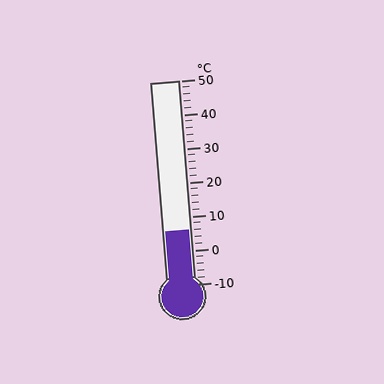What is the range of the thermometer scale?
The thermometer scale ranges from -10°C to 50°C.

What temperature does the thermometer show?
The thermometer shows approximately 6°C.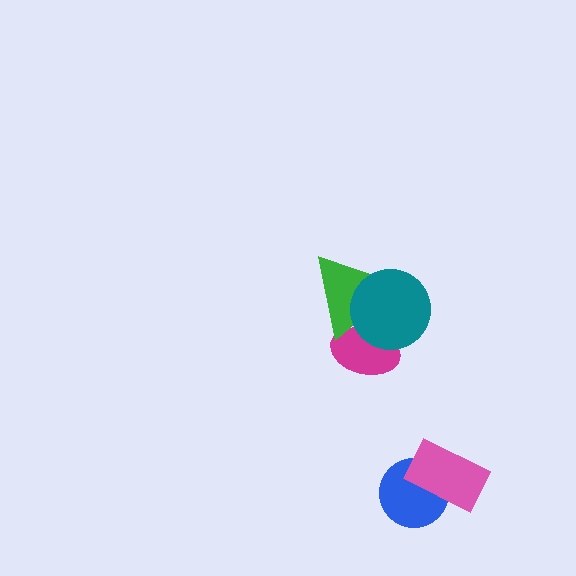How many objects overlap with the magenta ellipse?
2 objects overlap with the magenta ellipse.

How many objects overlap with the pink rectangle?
1 object overlaps with the pink rectangle.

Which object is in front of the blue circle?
The pink rectangle is in front of the blue circle.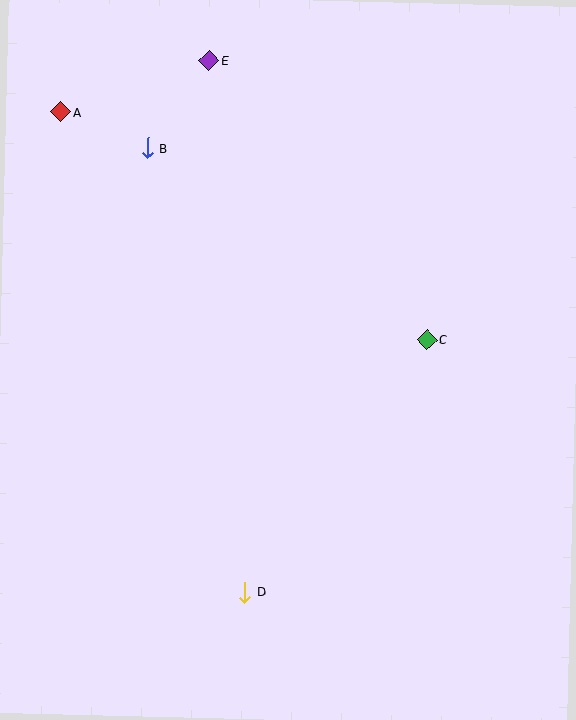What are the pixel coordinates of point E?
Point E is at (209, 61).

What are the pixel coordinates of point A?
Point A is at (61, 112).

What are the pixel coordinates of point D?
Point D is at (245, 592).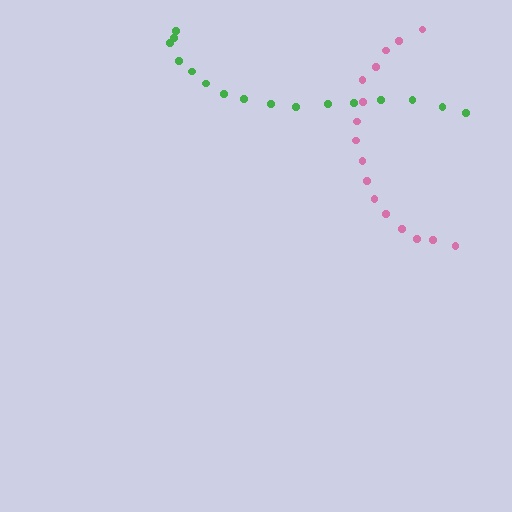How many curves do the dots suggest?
There are 2 distinct paths.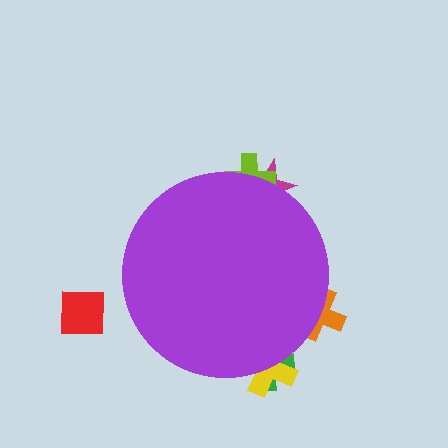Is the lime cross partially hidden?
Yes, the lime cross is partially hidden behind the purple circle.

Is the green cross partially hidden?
Yes, the green cross is partially hidden behind the purple circle.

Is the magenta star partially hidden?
Yes, the magenta star is partially hidden behind the purple circle.